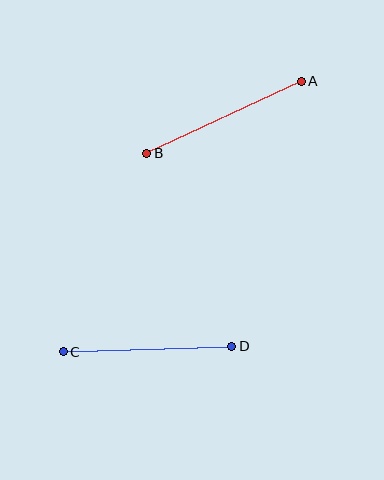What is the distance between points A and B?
The distance is approximately 170 pixels.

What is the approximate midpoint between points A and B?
The midpoint is at approximately (224, 117) pixels.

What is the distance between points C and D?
The distance is approximately 169 pixels.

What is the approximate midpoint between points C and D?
The midpoint is at approximately (147, 349) pixels.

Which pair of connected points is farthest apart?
Points A and B are farthest apart.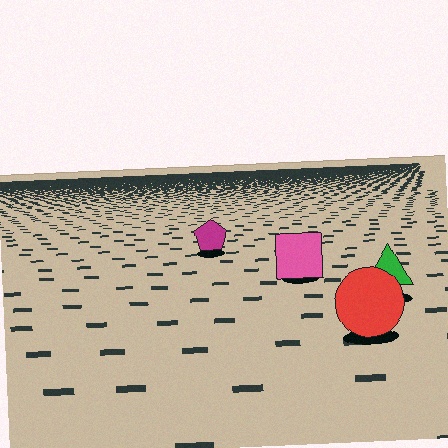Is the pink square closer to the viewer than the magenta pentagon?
Yes. The pink square is closer — you can tell from the texture gradient: the ground texture is coarser near it.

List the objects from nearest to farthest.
From nearest to farthest: the red circle, the green triangle, the pink square, the magenta pentagon.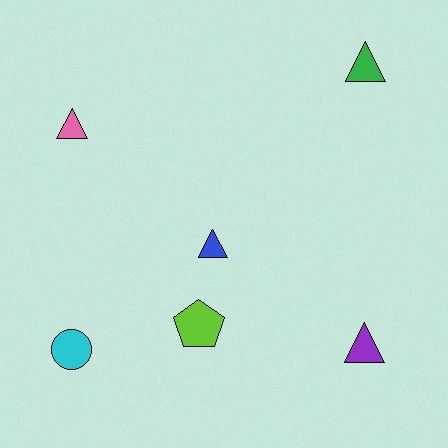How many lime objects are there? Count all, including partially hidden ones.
There is 1 lime object.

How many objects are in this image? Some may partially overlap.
There are 6 objects.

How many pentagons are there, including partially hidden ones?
There is 1 pentagon.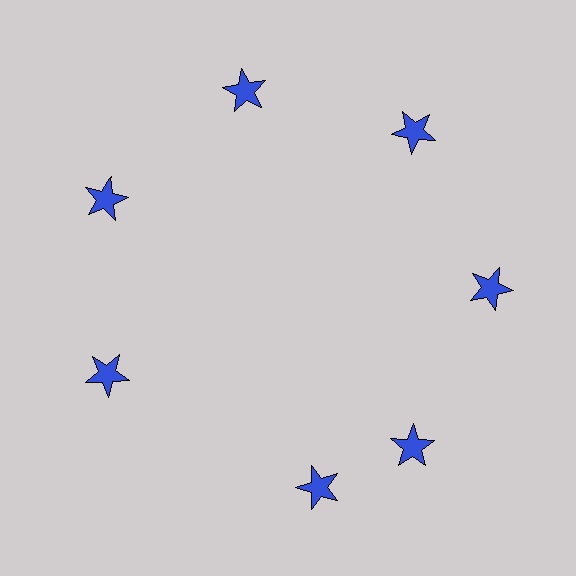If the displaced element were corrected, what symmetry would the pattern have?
It would have 7-fold rotational symmetry — the pattern would map onto itself every 51 degrees.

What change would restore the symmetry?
The symmetry would be restored by rotating it back into even spacing with its neighbors so that all 7 stars sit at equal angles and equal distance from the center.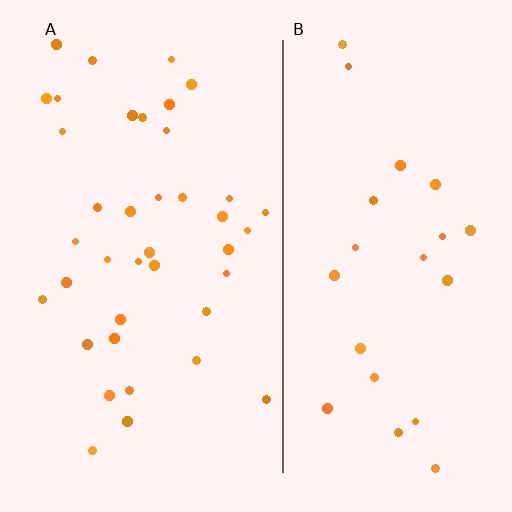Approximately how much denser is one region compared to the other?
Approximately 1.7× — region A over region B.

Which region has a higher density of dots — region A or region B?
A (the left).